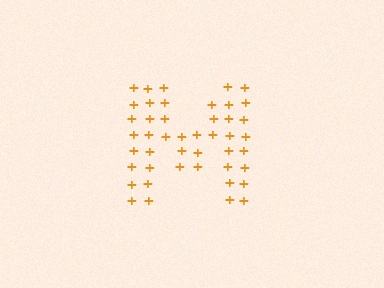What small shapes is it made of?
It is made of small plus signs.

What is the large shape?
The large shape is the letter M.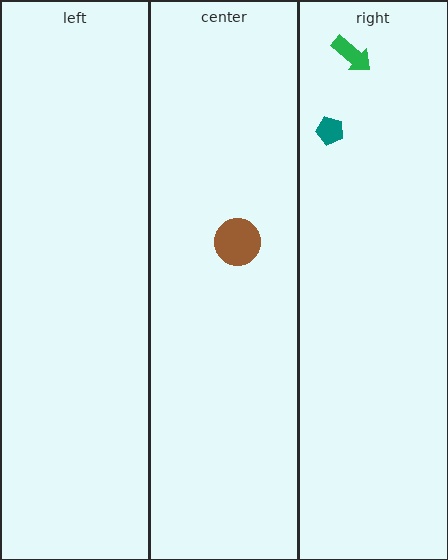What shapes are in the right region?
The teal pentagon, the green arrow.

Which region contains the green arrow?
The right region.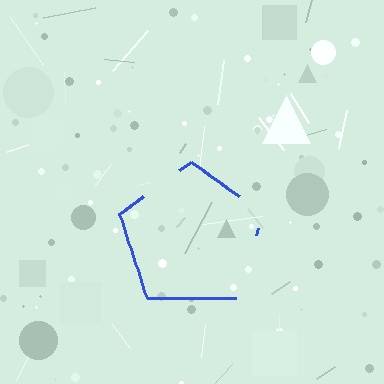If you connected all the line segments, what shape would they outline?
They would outline a pentagon.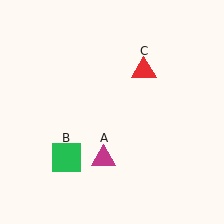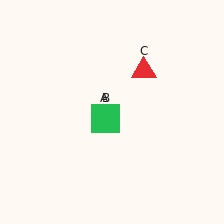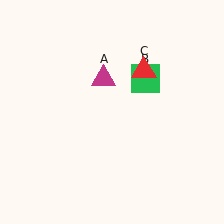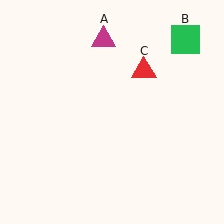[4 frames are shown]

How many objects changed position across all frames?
2 objects changed position: magenta triangle (object A), green square (object B).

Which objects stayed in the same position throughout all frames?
Red triangle (object C) remained stationary.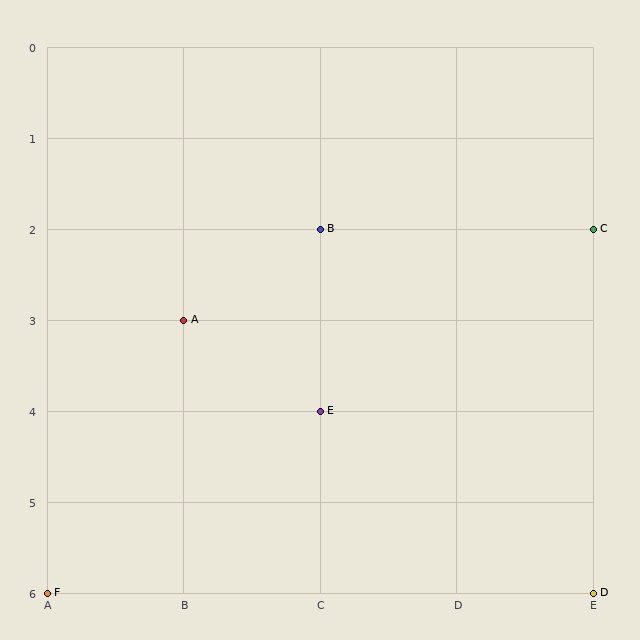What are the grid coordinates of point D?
Point D is at grid coordinates (E, 6).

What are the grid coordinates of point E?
Point E is at grid coordinates (C, 4).